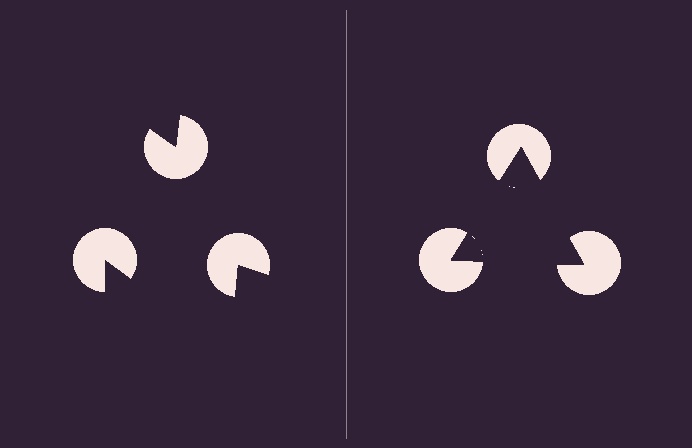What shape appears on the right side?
An illusory triangle.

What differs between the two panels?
The pac-man discs are positioned identically on both sides; only the wedge orientations differ. On the right they align to a triangle; on the left they are misaligned.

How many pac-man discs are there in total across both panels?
6 — 3 on each side.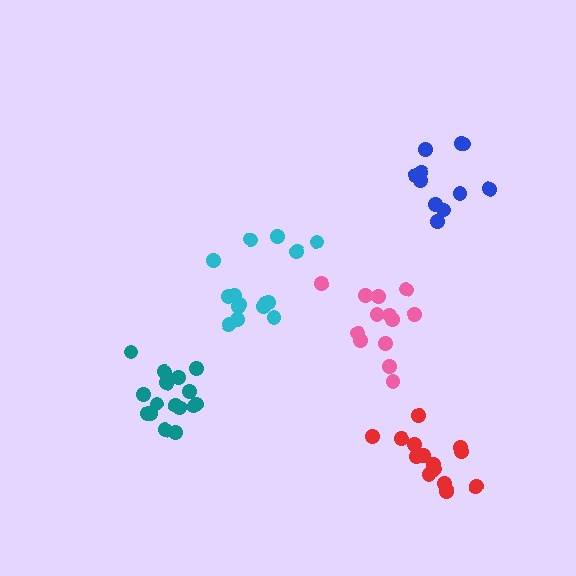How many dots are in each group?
Group 1: 15 dots, Group 2: 13 dots, Group 3: 11 dots, Group 4: 16 dots, Group 5: 15 dots (70 total).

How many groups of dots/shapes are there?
There are 5 groups.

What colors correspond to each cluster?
The clusters are colored: cyan, pink, blue, teal, red.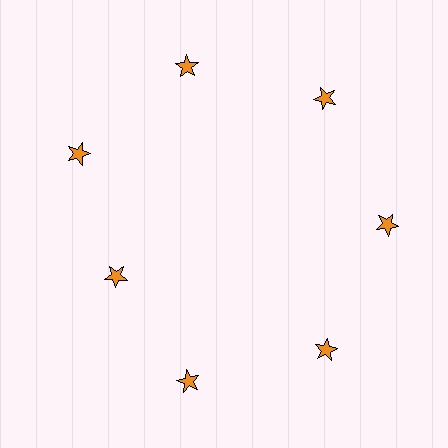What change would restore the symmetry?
The symmetry would be restored by moving it outward, back onto the ring so that all 7 stars sit at equal angles and equal distance from the center.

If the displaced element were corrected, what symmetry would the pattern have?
It would have 7-fold rotational symmetry — the pattern would map onto itself every 51 degrees.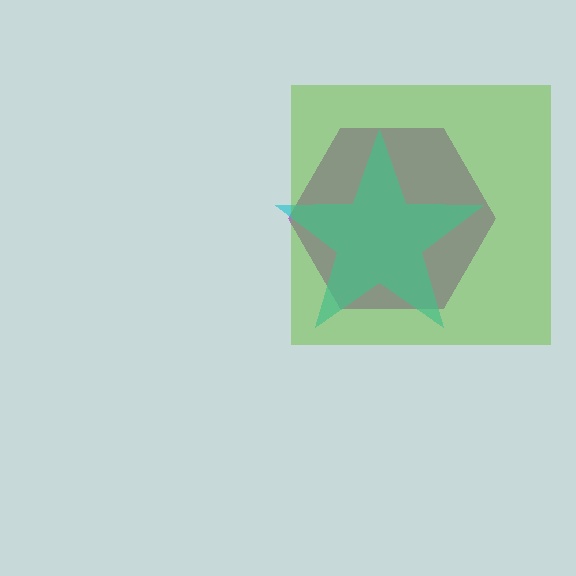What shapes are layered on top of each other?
The layered shapes are: a purple hexagon, a cyan star, a lime square.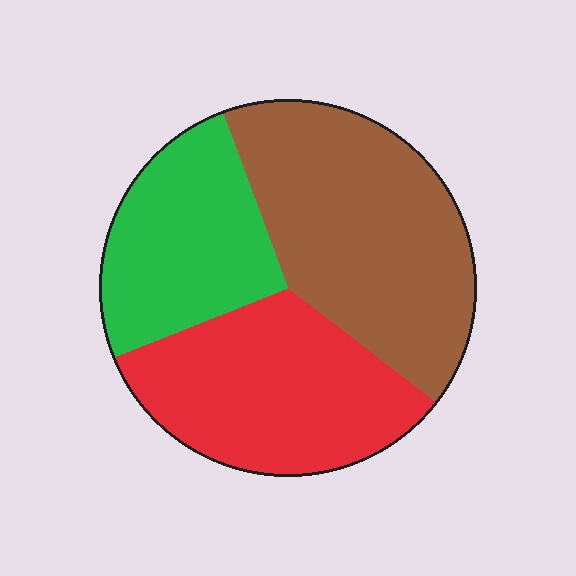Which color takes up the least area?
Green, at roughly 25%.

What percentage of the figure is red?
Red covers 33% of the figure.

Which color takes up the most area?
Brown, at roughly 40%.